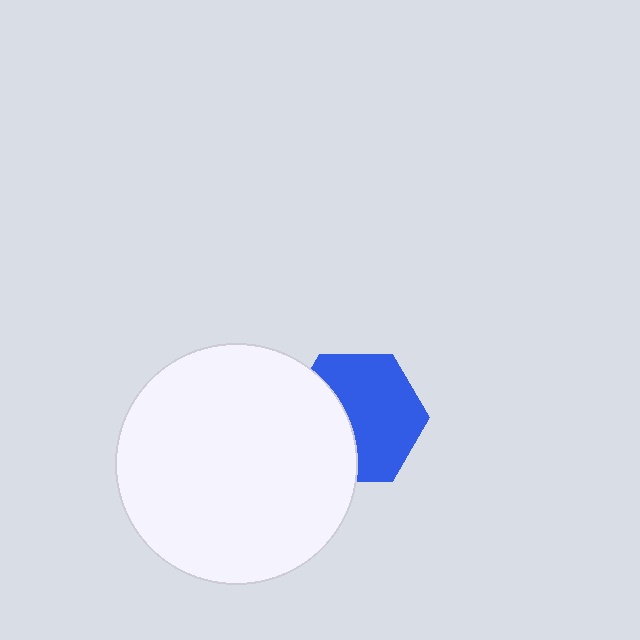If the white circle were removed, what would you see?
You would see the complete blue hexagon.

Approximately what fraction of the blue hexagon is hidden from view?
Roughly 38% of the blue hexagon is hidden behind the white circle.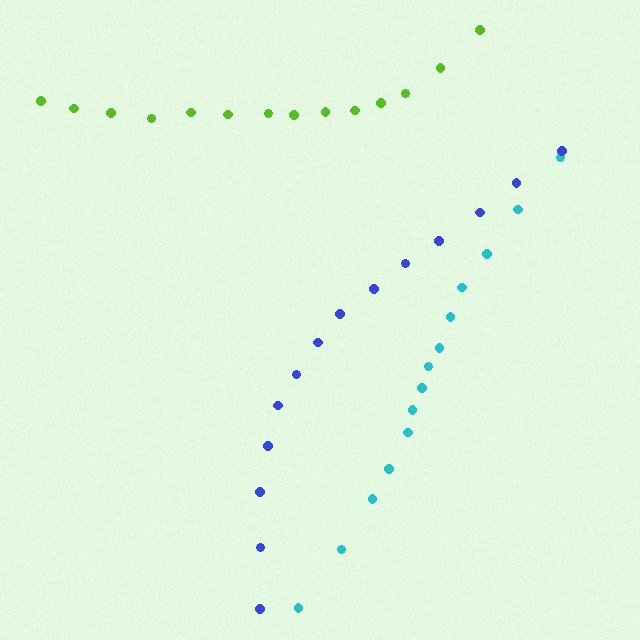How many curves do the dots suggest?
There are 3 distinct paths.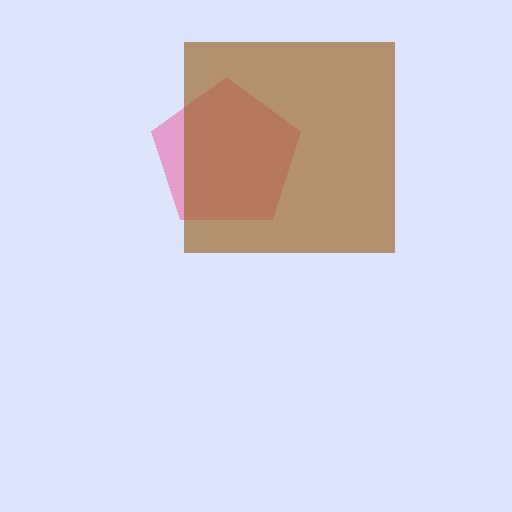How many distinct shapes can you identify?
There are 2 distinct shapes: a pink pentagon, a brown square.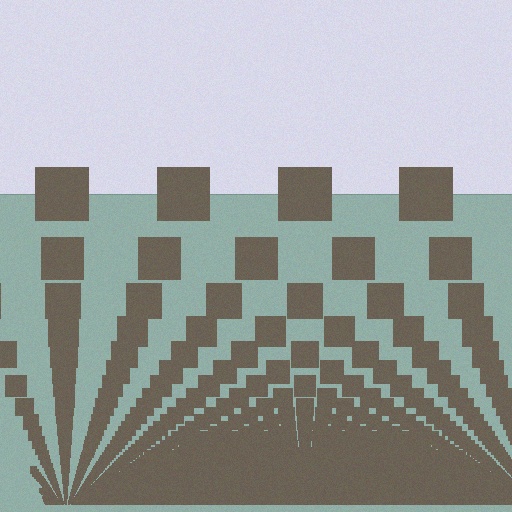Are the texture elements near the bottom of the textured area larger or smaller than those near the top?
Smaller. The gradient is inverted — elements near the bottom are smaller and denser.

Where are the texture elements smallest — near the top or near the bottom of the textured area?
Near the bottom.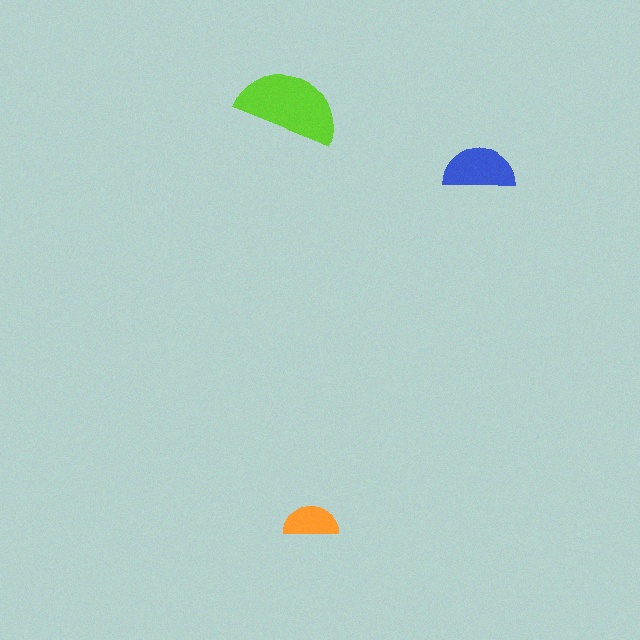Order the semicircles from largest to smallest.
the lime one, the blue one, the orange one.